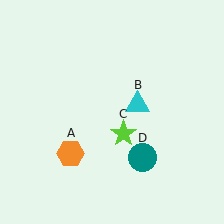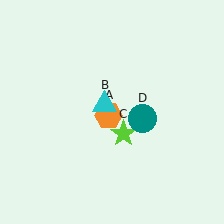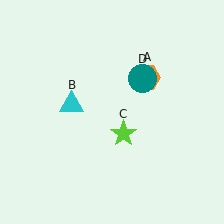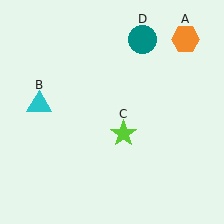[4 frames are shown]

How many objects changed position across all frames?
3 objects changed position: orange hexagon (object A), cyan triangle (object B), teal circle (object D).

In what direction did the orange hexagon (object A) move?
The orange hexagon (object A) moved up and to the right.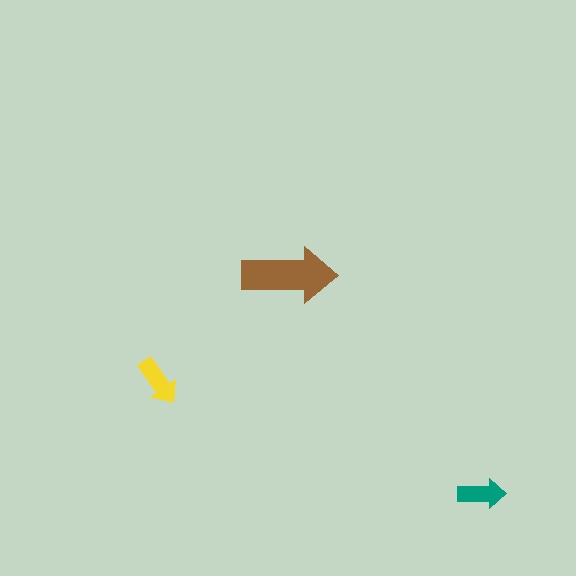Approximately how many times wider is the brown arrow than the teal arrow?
About 2 times wider.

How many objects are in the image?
There are 3 objects in the image.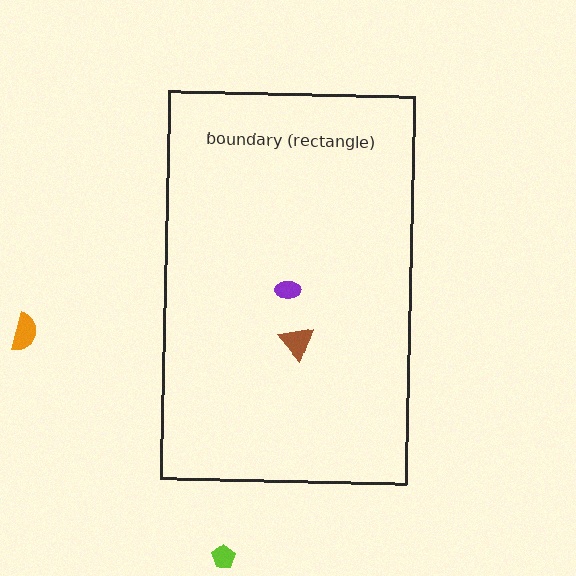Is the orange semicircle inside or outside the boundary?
Outside.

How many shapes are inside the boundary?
2 inside, 2 outside.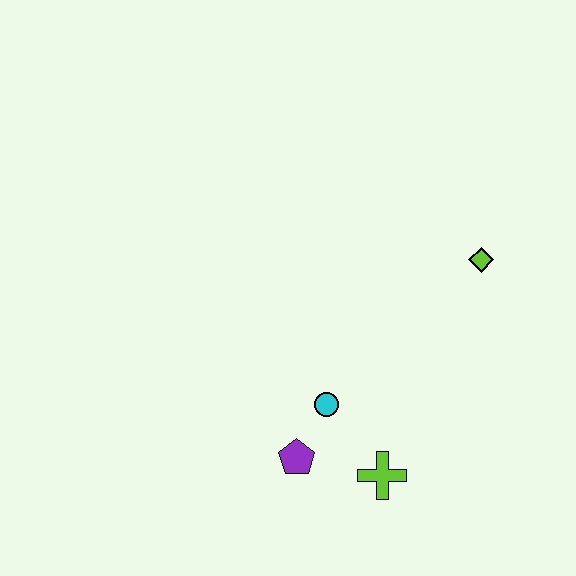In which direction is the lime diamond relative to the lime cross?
The lime diamond is above the lime cross.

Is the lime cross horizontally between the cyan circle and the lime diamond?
Yes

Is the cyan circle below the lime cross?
No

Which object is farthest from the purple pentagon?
The lime diamond is farthest from the purple pentagon.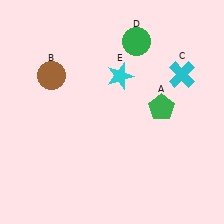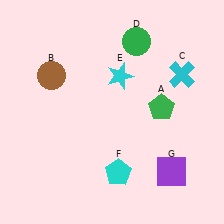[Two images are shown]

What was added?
A cyan pentagon (F), a purple square (G) were added in Image 2.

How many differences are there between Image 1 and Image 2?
There are 2 differences between the two images.